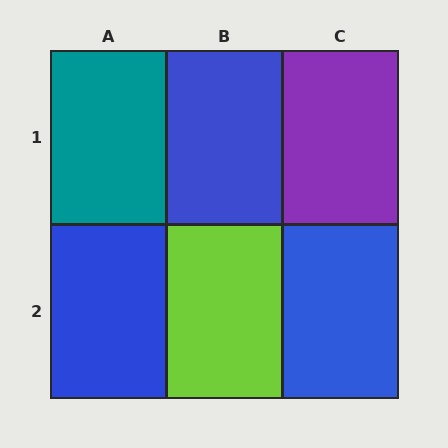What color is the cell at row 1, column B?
Blue.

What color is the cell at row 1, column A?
Teal.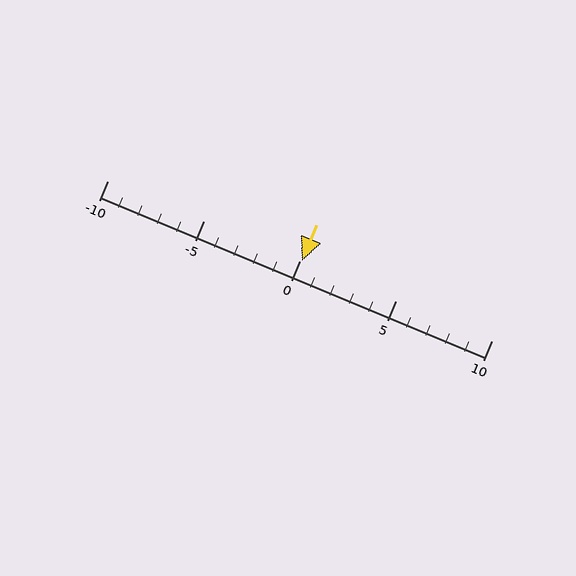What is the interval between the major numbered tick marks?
The major tick marks are spaced 5 units apart.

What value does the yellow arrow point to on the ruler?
The yellow arrow points to approximately 0.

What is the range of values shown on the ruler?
The ruler shows values from -10 to 10.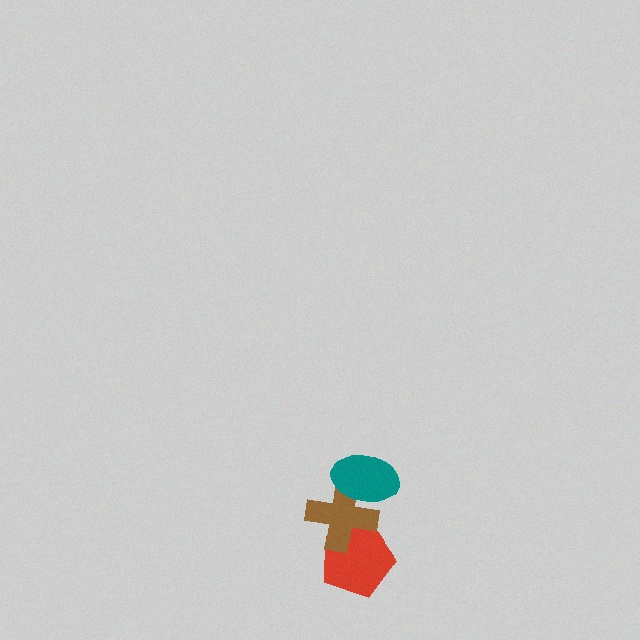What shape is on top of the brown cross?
The teal ellipse is on top of the brown cross.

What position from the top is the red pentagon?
The red pentagon is 3rd from the top.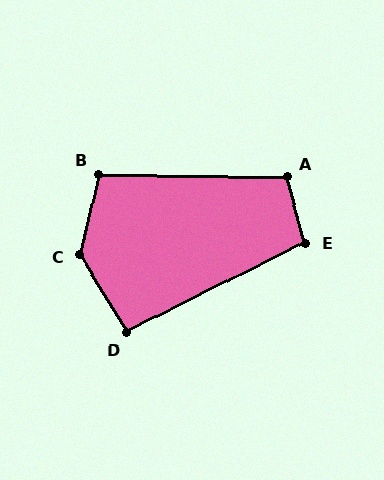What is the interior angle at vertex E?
Approximately 101 degrees (obtuse).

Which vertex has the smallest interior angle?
D, at approximately 95 degrees.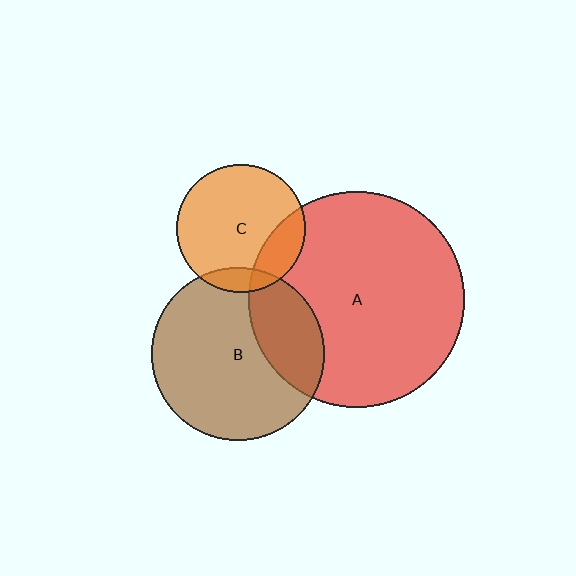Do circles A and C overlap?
Yes.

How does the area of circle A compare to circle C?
Approximately 2.8 times.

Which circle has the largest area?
Circle A (red).